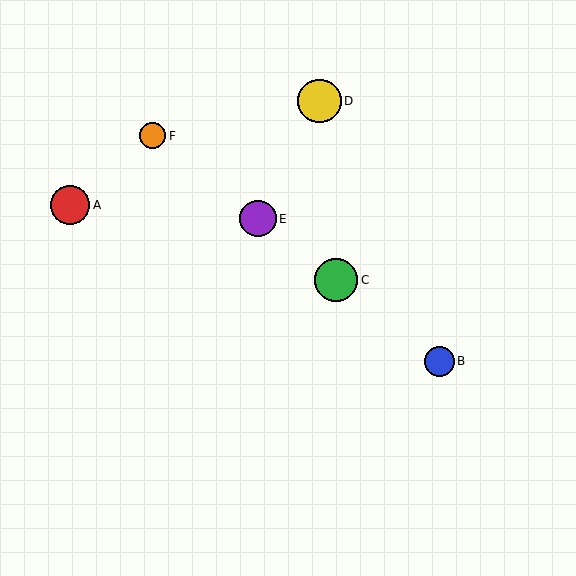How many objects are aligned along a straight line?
4 objects (B, C, E, F) are aligned along a straight line.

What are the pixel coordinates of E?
Object E is at (258, 219).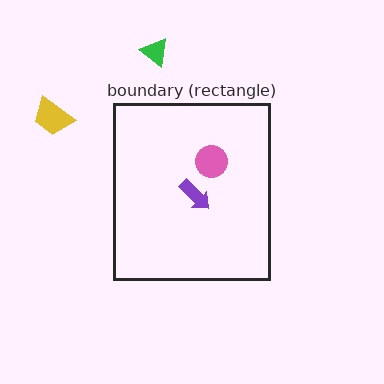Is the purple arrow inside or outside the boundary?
Inside.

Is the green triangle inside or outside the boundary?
Outside.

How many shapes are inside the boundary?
2 inside, 2 outside.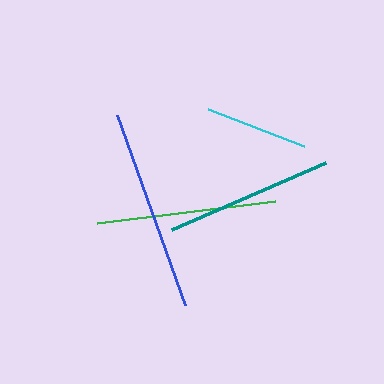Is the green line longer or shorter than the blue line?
The blue line is longer than the green line.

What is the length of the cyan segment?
The cyan segment is approximately 103 pixels long.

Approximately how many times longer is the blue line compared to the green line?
The blue line is approximately 1.1 times the length of the green line.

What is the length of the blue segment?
The blue segment is approximately 202 pixels long.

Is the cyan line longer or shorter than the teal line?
The teal line is longer than the cyan line.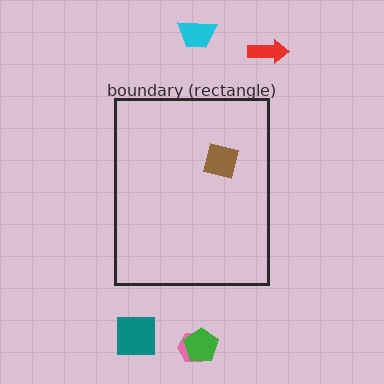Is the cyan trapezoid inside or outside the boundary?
Outside.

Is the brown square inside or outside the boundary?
Inside.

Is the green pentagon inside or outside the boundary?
Outside.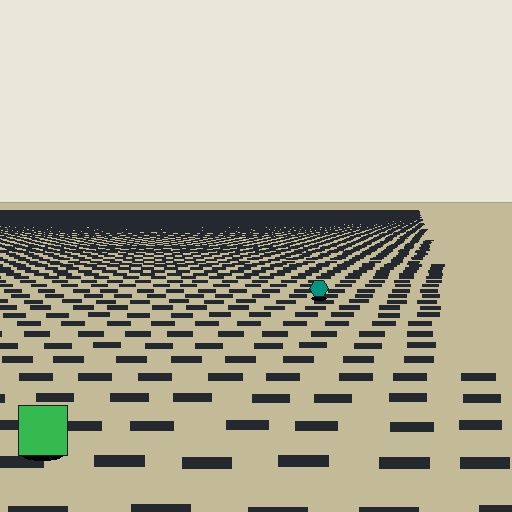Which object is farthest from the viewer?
The teal hexagon is farthest from the viewer. It appears smaller and the ground texture around it is denser.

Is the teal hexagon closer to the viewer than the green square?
No. The green square is closer — you can tell from the texture gradient: the ground texture is coarser near it.